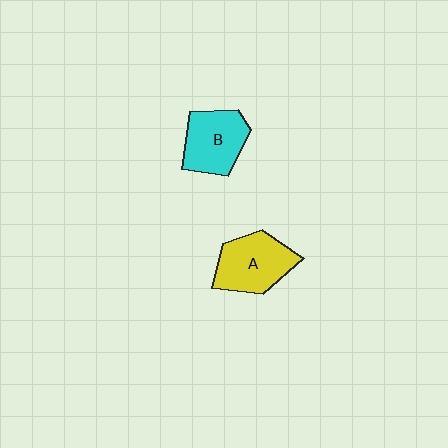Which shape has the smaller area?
Shape B (cyan).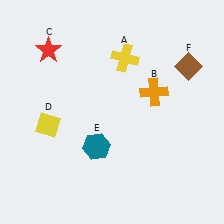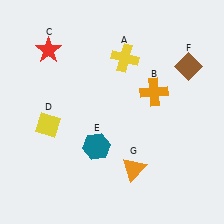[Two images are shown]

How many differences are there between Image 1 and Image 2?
There is 1 difference between the two images.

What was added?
An orange triangle (G) was added in Image 2.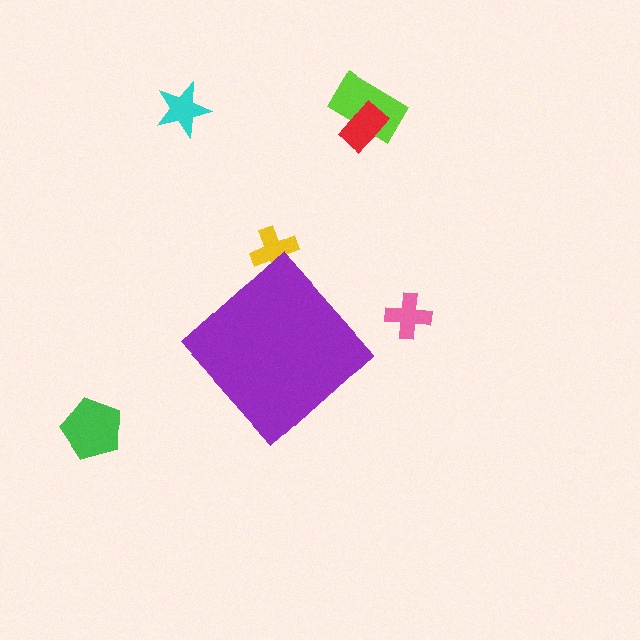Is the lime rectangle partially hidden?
No, the lime rectangle is fully visible.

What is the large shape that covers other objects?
A purple diamond.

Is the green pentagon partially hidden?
No, the green pentagon is fully visible.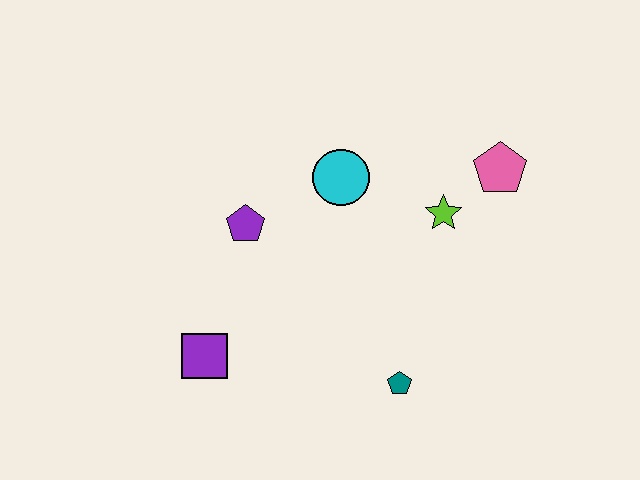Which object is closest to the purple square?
The purple pentagon is closest to the purple square.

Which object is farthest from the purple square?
The pink pentagon is farthest from the purple square.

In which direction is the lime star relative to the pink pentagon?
The lime star is to the left of the pink pentagon.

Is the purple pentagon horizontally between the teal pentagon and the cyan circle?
No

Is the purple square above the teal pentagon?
Yes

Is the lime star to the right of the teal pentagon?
Yes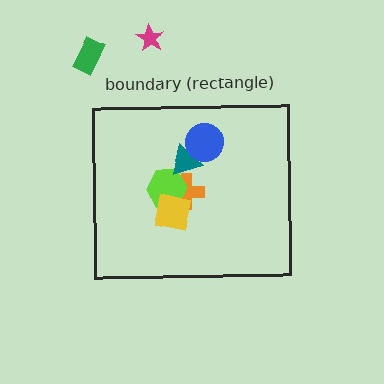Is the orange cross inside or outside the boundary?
Inside.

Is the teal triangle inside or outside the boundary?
Inside.